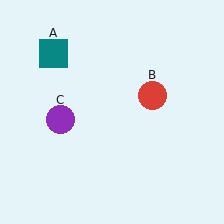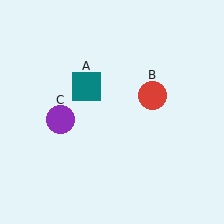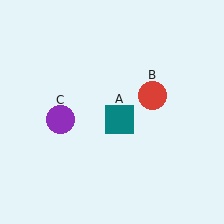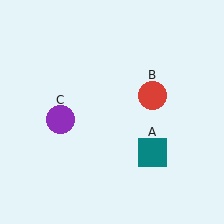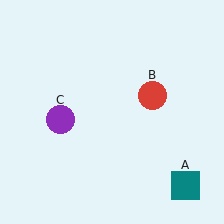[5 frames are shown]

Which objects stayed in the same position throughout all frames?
Red circle (object B) and purple circle (object C) remained stationary.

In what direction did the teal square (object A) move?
The teal square (object A) moved down and to the right.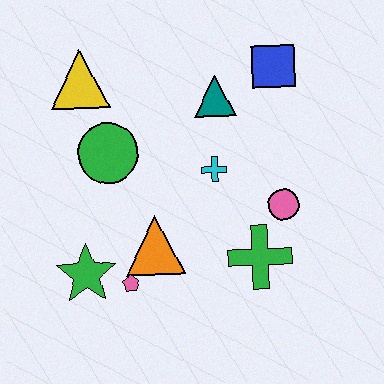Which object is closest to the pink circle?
The green cross is closest to the pink circle.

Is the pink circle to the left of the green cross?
No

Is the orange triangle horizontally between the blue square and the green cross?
No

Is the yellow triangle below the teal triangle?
No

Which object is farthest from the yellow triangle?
The green cross is farthest from the yellow triangle.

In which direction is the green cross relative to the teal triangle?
The green cross is below the teal triangle.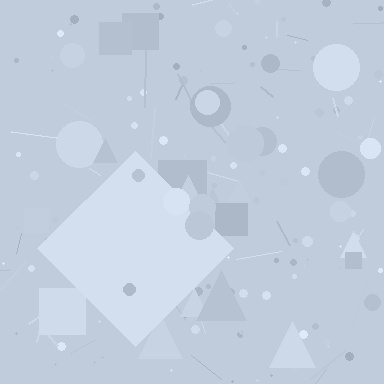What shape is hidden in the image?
A diamond is hidden in the image.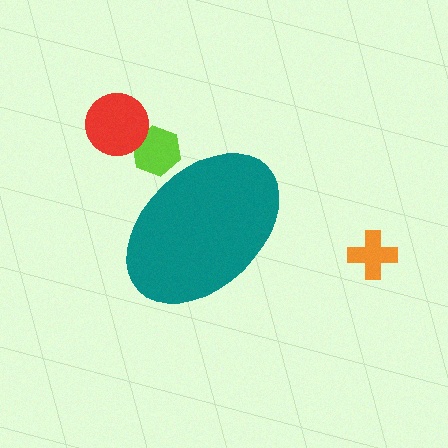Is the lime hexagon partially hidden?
Yes, the lime hexagon is partially hidden behind the teal ellipse.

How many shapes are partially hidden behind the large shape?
1 shape is partially hidden.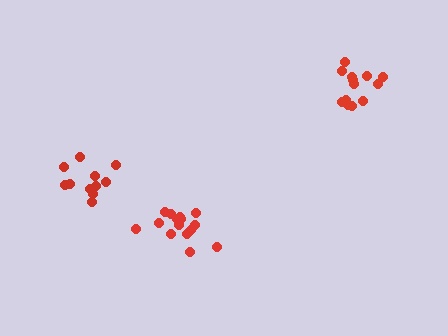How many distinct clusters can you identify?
There are 3 distinct clusters.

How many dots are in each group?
Group 1: 15 dots, Group 2: 13 dots, Group 3: 11 dots (39 total).